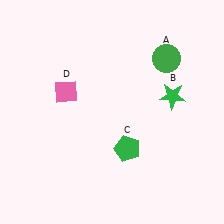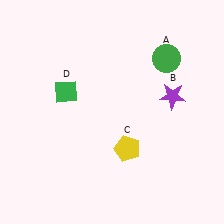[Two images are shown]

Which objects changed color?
B changed from green to purple. C changed from green to yellow. D changed from pink to green.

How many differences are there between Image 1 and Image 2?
There are 3 differences between the two images.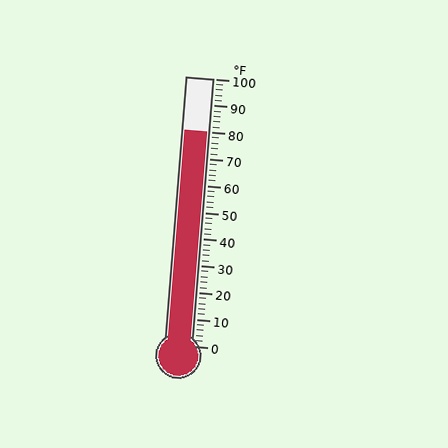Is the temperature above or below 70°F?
The temperature is above 70°F.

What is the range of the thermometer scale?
The thermometer scale ranges from 0°F to 100°F.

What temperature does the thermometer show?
The thermometer shows approximately 80°F.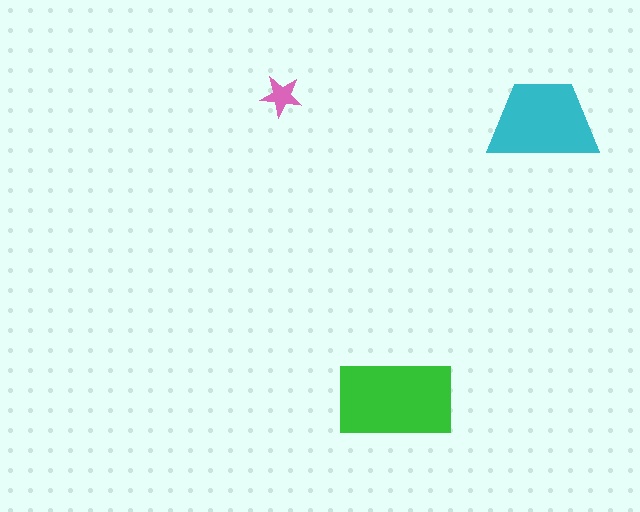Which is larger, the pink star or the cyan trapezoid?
The cyan trapezoid.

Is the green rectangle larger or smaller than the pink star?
Larger.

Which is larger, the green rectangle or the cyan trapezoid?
The green rectangle.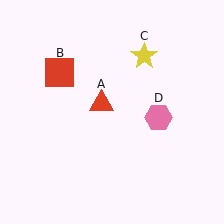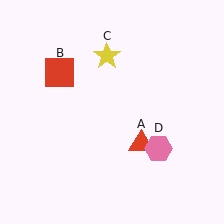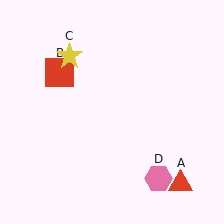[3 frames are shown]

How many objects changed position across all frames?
3 objects changed position: red triangle (object A), yellow star (object C), pink hexagon (object D).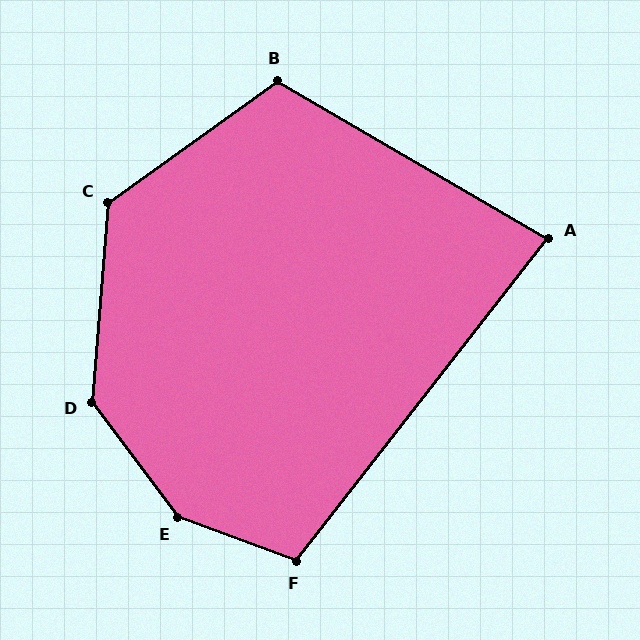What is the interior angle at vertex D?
Approximately 138 degrees (obtuse).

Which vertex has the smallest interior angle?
A, at approximately 82 degrees.